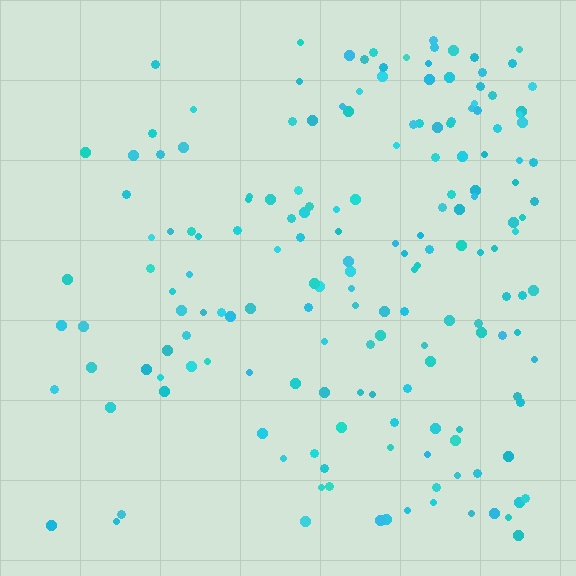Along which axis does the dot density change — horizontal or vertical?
Horizontal.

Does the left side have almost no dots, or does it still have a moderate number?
Still a moderate number, just noticeably fewer than the right.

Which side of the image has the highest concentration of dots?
The right.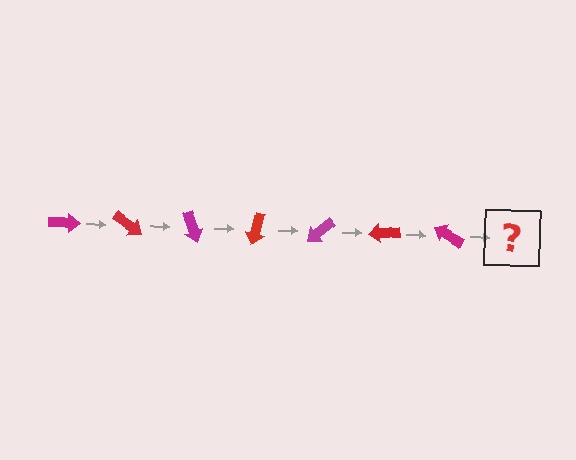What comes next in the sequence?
The next element should be a red arrow, rotated 245 degrees from the start.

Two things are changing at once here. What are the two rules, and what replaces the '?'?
The two rules are that it rotates 35 degrees each step and the color cycles through magenta and red. The '?' should be a red arrow, rotated 245 degrees from the start.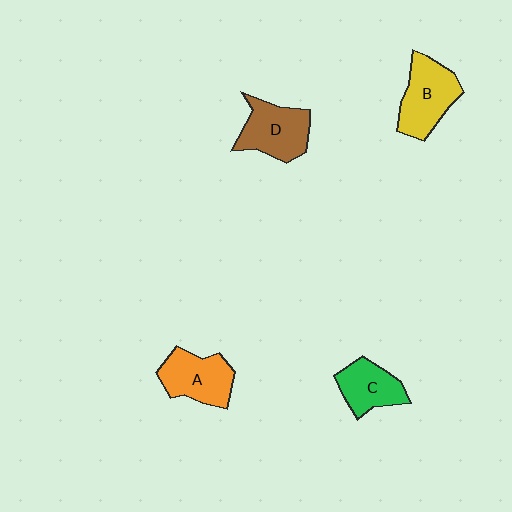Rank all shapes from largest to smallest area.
From largest to smallest: B (yellow), D (brown), A (orange), C (green).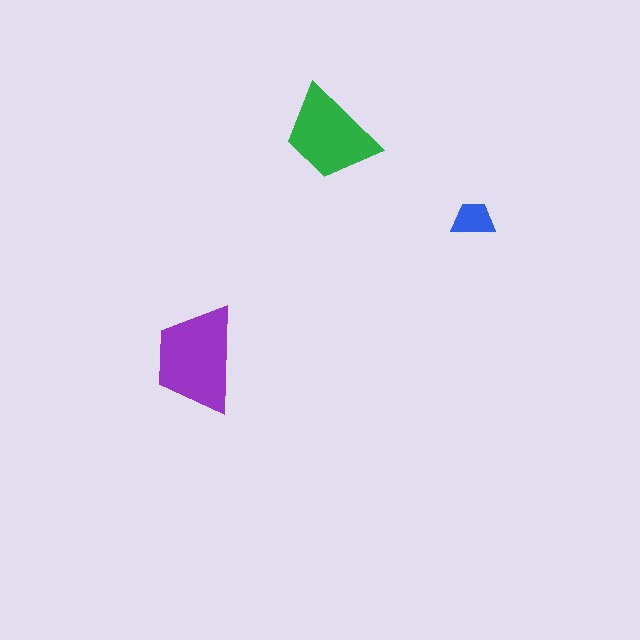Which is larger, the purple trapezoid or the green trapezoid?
The purple one.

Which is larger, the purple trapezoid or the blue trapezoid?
The purple one.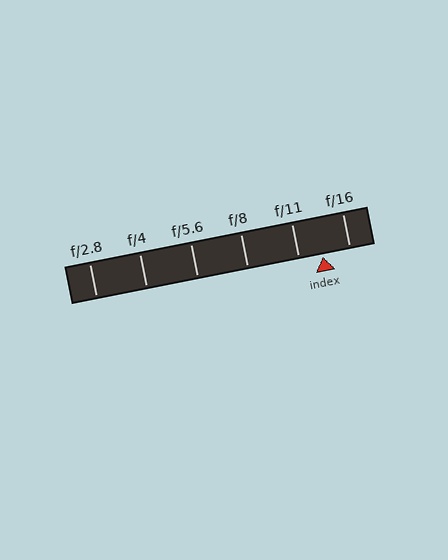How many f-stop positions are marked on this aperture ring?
There are 6 f-stop positions marked.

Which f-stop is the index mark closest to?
The index mark is closest to f/11.